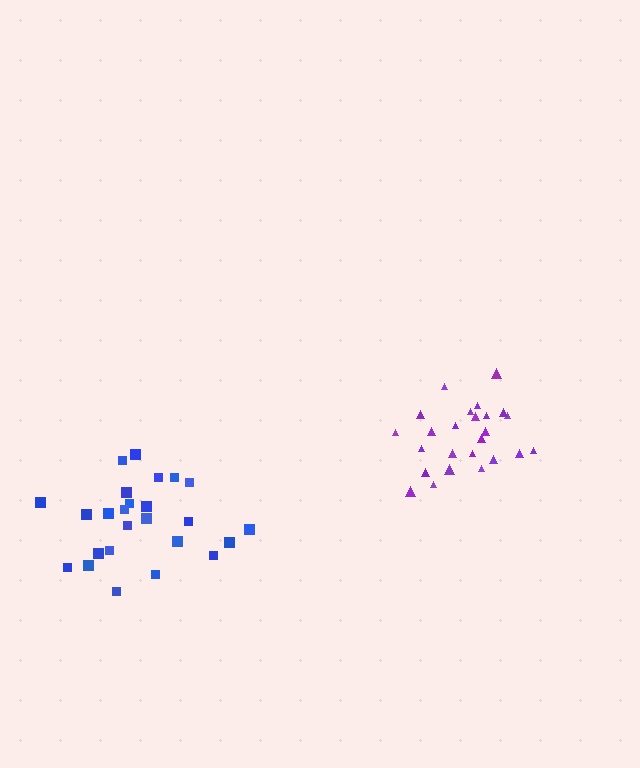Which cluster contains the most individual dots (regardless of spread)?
Purple (25).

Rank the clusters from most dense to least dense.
purple, blue.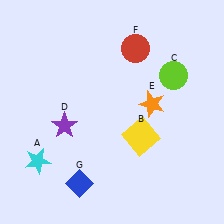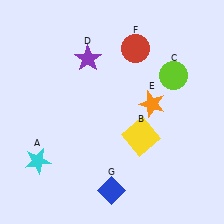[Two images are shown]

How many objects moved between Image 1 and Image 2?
2 objects moved between the two images.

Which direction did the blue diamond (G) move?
The blue diamond (G) moved right.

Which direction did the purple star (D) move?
The purple star (D) moved up.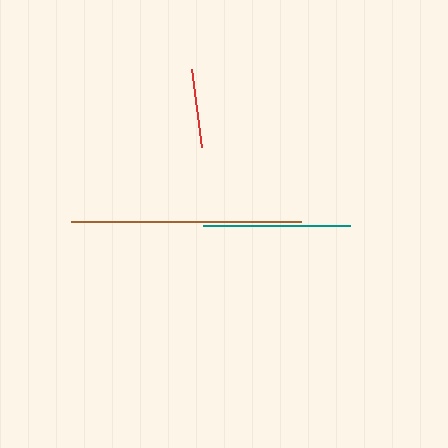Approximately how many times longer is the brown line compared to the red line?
The brown line is approximately 2.9 times the length of the red line.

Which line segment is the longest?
The brown line is the longest at approximately 230 pixels.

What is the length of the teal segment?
The teal segment is approximately 148 pixels long.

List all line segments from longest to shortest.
From longest to shortest: brown, teal, red.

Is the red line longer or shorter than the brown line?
The brown line is longer than the red line.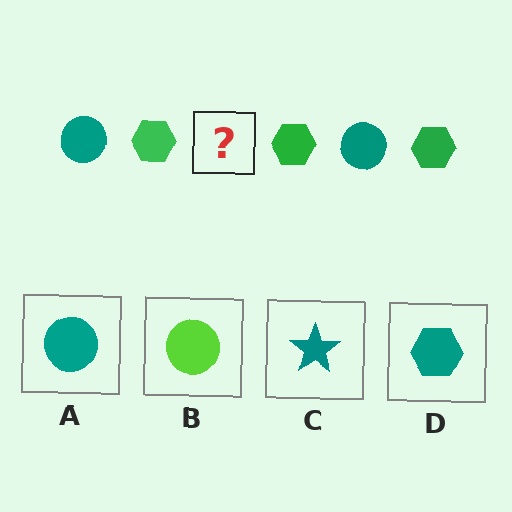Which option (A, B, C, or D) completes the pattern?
A.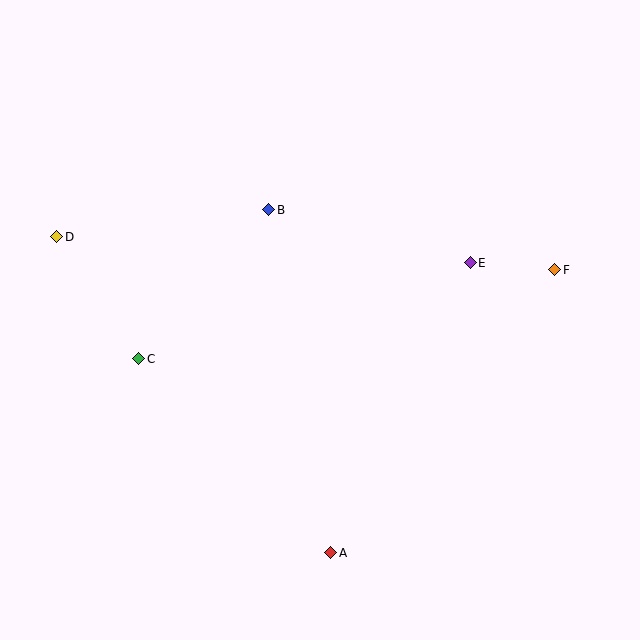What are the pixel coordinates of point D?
Point D is at (57, 237).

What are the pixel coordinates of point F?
Point F is at (555, 270).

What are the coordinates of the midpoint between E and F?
The midpoint between E and F is at (512, 266).